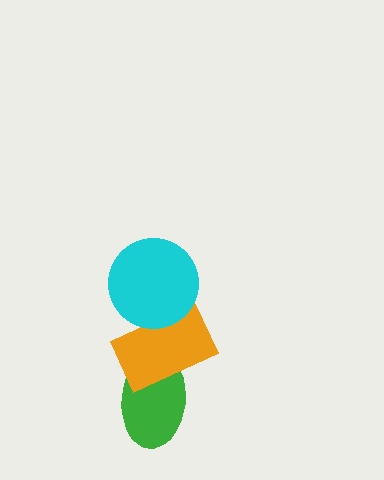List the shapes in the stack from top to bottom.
From top to bottom: the cyan circle, the orange rectangle, the green ellipse.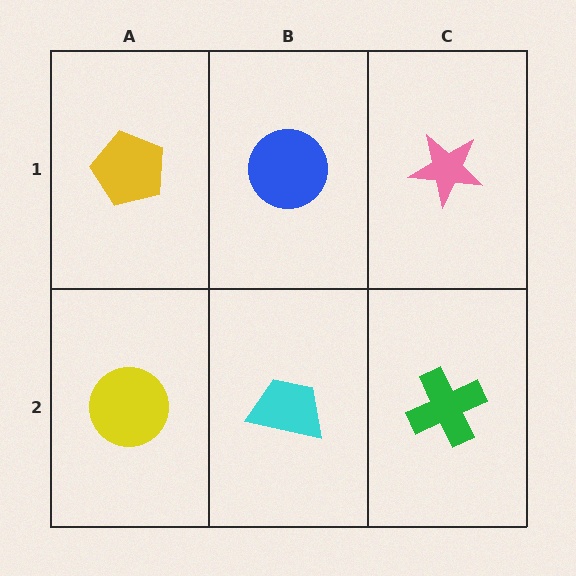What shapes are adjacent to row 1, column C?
A green cross (row 2, column C), a blue circle (row 1, column B).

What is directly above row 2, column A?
A yellow pentagon.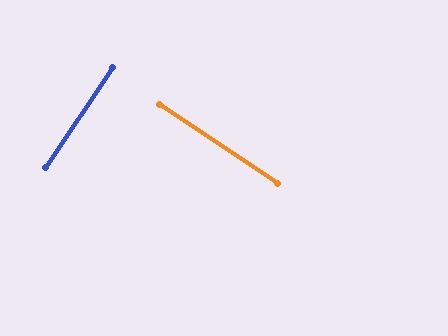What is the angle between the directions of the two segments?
Approximately 90 degrees.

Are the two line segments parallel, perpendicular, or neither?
Perpendicular — they meet at approximately 90°.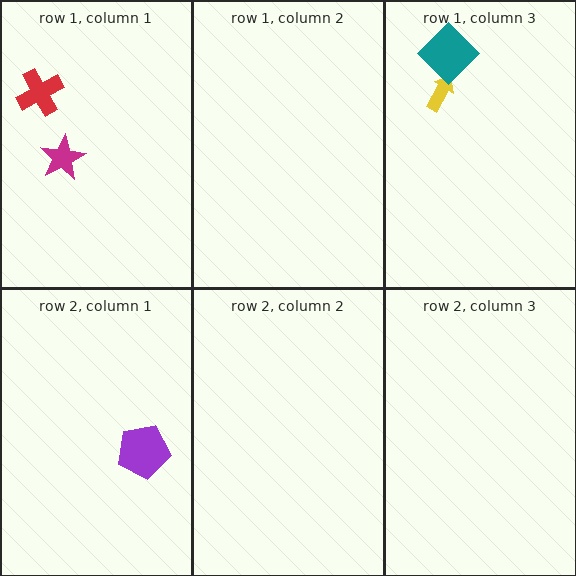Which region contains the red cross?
The row 1, column 1 region.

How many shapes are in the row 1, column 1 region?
2.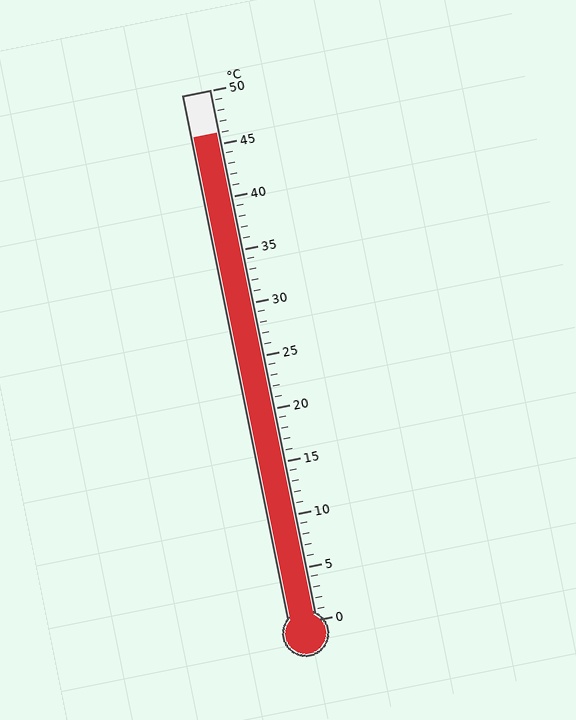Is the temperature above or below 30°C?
The temperature is above 30°C.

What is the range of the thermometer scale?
The thermometer scale ranges from 0°C to 50°C.